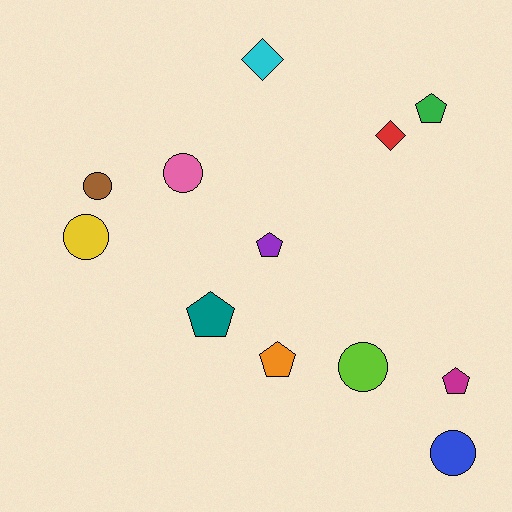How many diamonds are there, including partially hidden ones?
There are 2 diamonds.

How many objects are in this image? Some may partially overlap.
There are 12 objects.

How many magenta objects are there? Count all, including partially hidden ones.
There is 1 magenta object.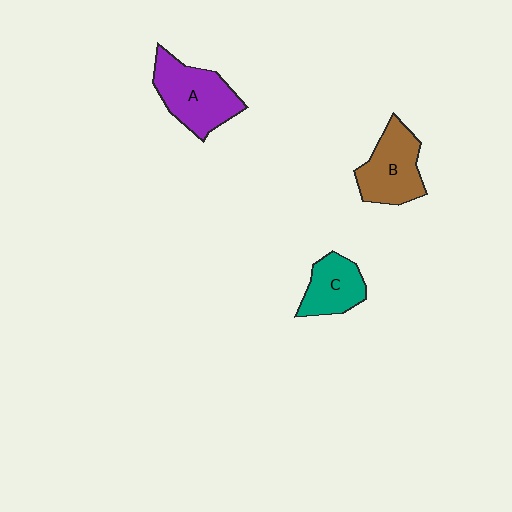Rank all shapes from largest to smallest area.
From largest to smallest: A (purple), B (brown), C (teal).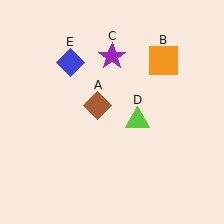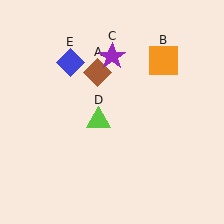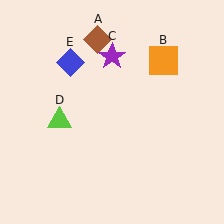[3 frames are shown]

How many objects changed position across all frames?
2 objects changed position: brown diamond (object A), lime triangle (object D).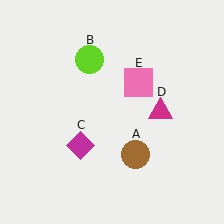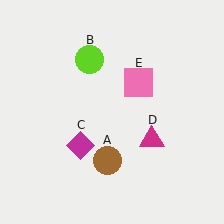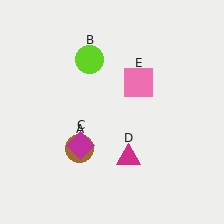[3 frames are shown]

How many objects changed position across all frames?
2 objects changed position: brown circle (object A), magenta triangle (object D).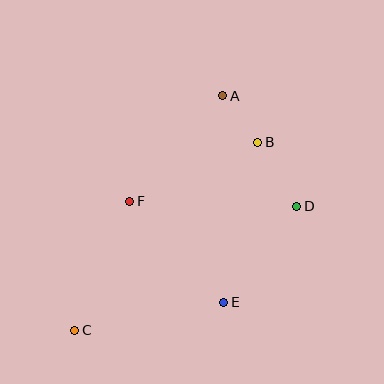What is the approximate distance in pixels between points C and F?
The distance between C and F is approximately 140 pixels.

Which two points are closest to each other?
Points A and B are closest to each other.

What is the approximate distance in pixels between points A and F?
The distance between A and F is approximately 140 pixels.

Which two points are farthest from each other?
Points A and C are farthest from each other.